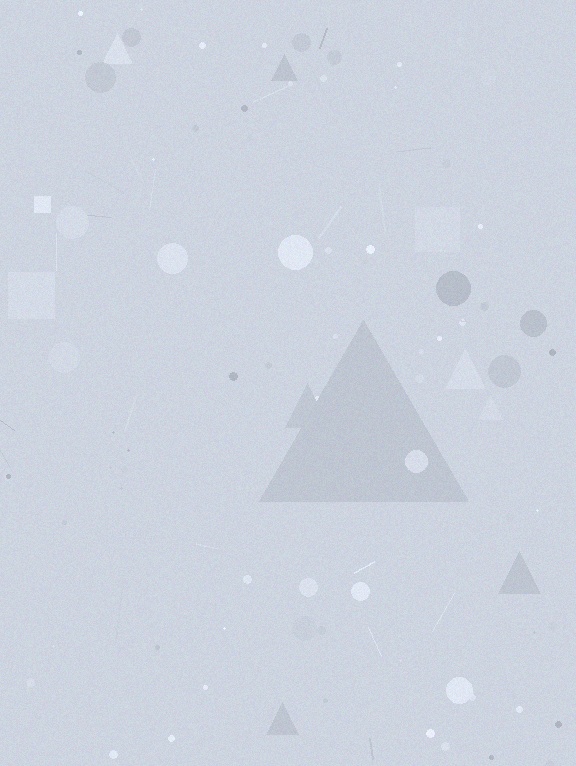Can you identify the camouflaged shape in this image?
The camouflaged shape is a triangle.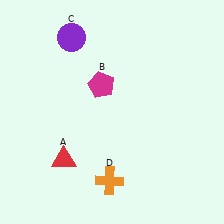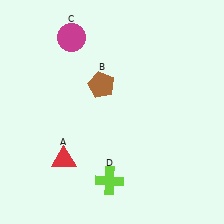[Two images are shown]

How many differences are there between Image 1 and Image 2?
There are 3 differences between the two images.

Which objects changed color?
B changed from magenta to brown. C changed from purple to magenta. D changed from orange to lime.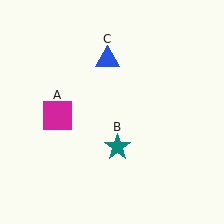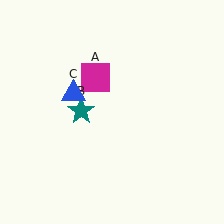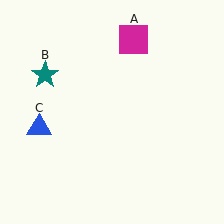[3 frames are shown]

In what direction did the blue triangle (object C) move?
The blue triangle (object C) moved down and to the left.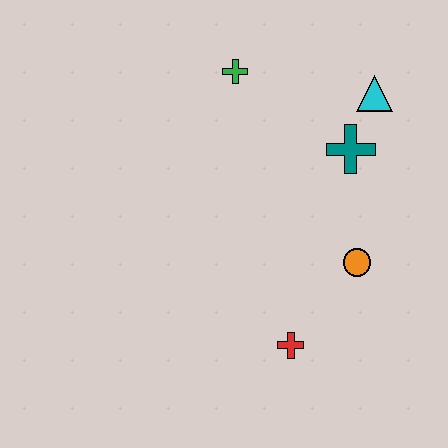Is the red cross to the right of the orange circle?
No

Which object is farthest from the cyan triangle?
The red cross is farthest from the cyan triangle.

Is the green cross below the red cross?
No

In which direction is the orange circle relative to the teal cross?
The orange circle is below the teal cross.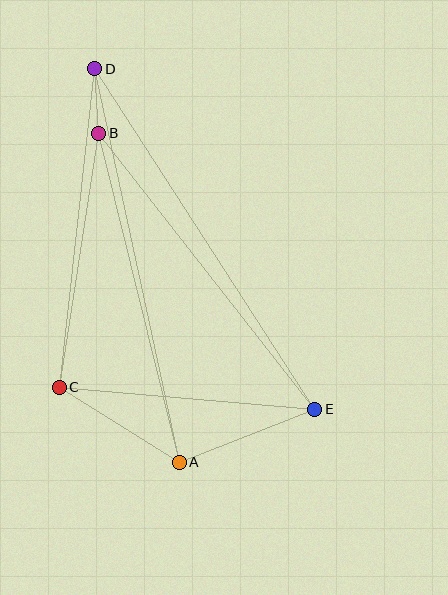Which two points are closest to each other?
Points B and D are closest to each other.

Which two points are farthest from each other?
Points D and E are farthest from each other.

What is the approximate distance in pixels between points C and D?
The distance between C and D is approximately 320 pixels.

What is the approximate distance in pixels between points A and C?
The distance between A and C is approximately 142 pixels.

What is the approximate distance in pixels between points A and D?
The distance between A and D is approximately 402 pixels.